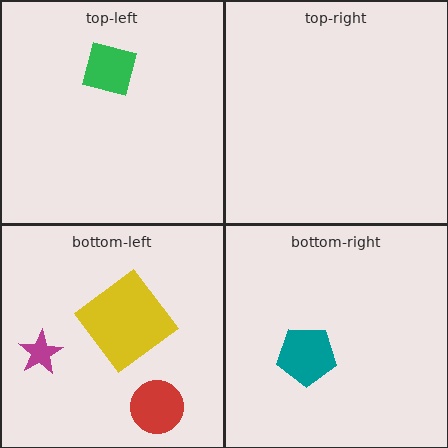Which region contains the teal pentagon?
The bottom-right region.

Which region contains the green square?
The top-left region.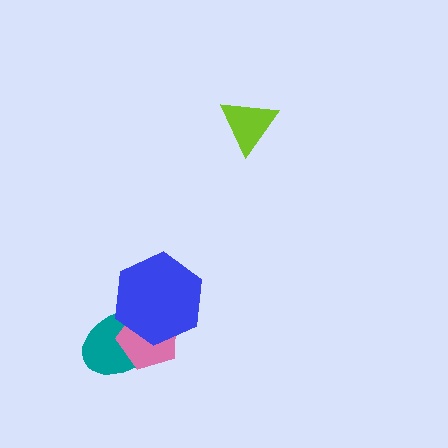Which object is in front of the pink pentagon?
The blue hexagon is in front of the pink pentagon.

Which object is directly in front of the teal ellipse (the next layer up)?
The pink pentagon is directly in front of the teal ellipse.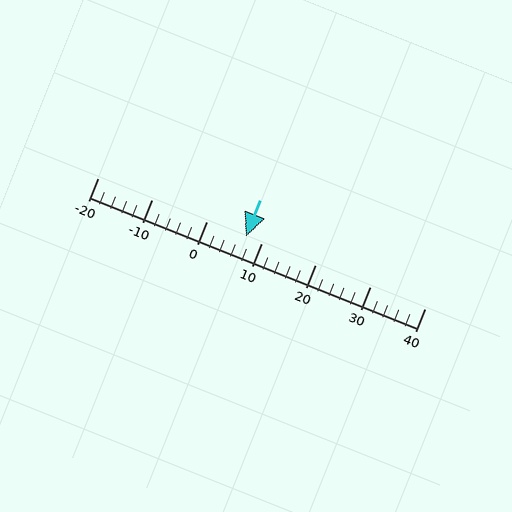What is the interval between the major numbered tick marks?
The major tick marks are spaced 10 units apart.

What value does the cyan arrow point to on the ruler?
The cyan arrow points to approximately 7.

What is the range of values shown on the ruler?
The ruler shows values from -20 to 40.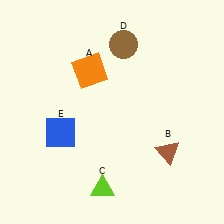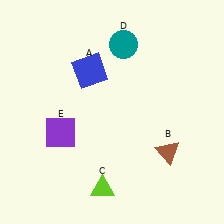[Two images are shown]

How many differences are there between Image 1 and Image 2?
There are 3 differences between the two images.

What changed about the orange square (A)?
In Image 1, A is orange. In Image 2, it changed to blue.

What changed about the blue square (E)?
In Image 1, E is blue. In Image 2, it changed to purple.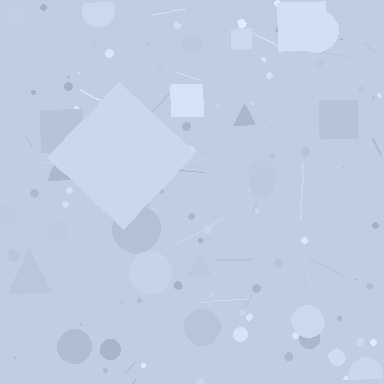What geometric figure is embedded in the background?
A diamond is embedded in the background.